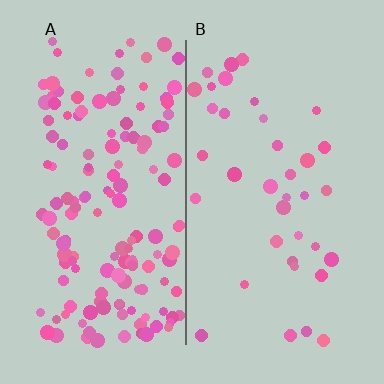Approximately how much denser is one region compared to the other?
Approximately 4.0× — region A over region B.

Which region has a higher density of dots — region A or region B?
A (the left).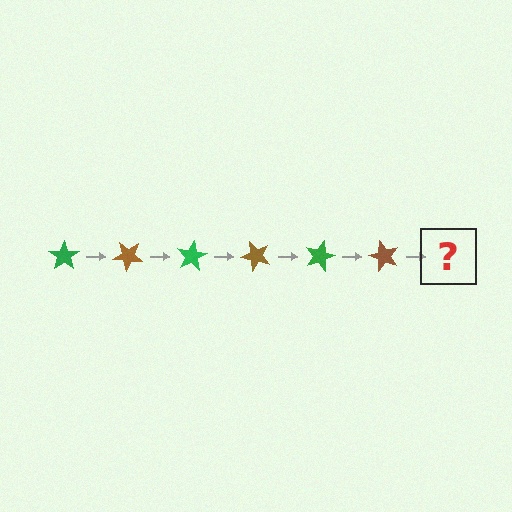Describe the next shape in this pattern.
It should be a green star, rotated 240 degrees from the start.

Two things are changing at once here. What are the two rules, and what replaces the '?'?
The two rules are that it rotates 40 degrees each step and the color cycles through green and brown. The '?' should be a green star, rotated 240 degrees from the start.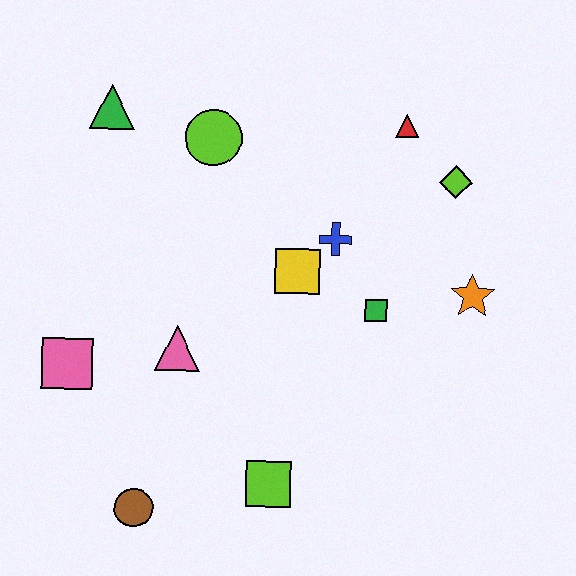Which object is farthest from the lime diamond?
The brown circle is farthest from the lime diamond.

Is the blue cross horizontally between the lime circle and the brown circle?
No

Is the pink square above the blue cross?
No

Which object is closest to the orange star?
The green square is closest to the orange star.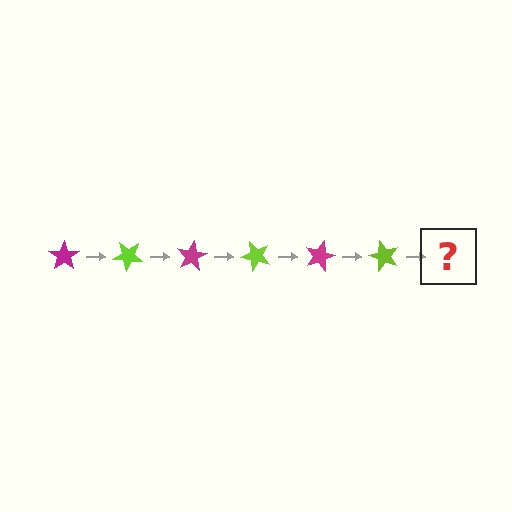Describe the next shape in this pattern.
It should be a magenta star, rotated 240 degrees from the start.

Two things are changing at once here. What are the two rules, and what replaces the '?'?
The two rules are that it rotates 40 degrees each step and the color cycles through magenta and lime. The '?' should be a magenta star, rotated 240 degrees from the start.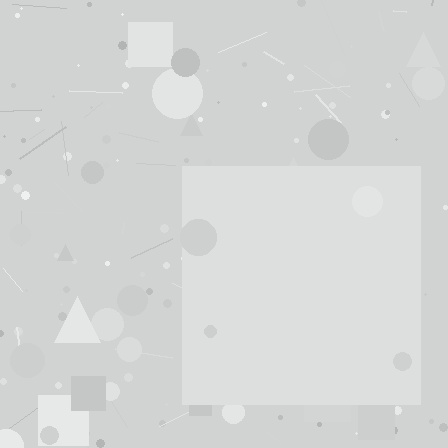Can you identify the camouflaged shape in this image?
The camouflaged shape is a square.